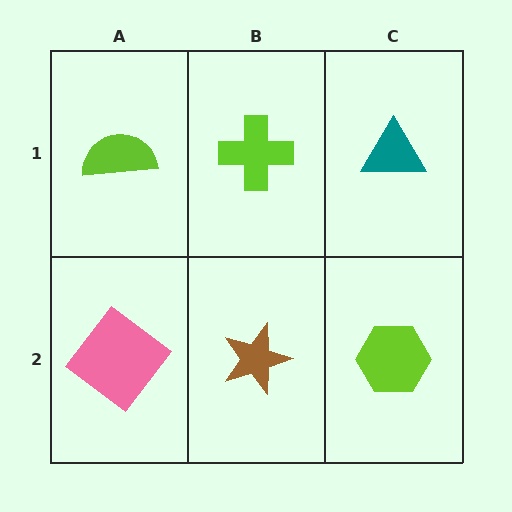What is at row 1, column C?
A teal triangle.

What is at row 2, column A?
A pink diamond.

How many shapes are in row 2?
3 shapes.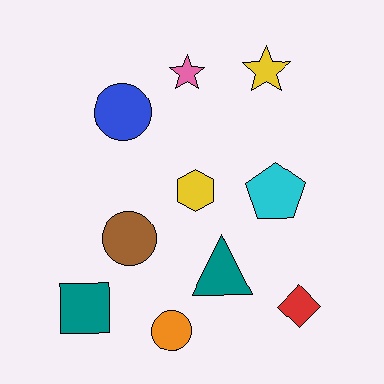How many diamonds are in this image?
There is 1 diamond.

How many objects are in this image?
There are 10 objects.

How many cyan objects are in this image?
There is 1 cyan object.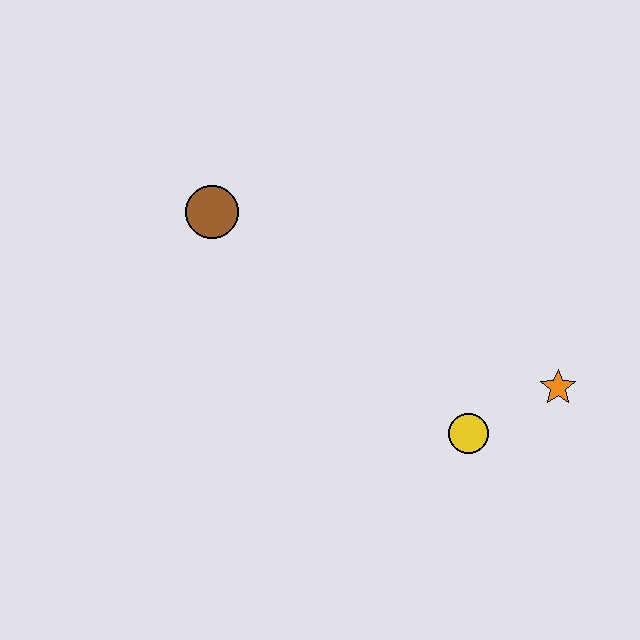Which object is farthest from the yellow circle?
The brown circle is farthest from the yellow circle.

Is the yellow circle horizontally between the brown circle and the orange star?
Yes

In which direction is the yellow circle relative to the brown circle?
The yellow circle is to the right of the brown circle.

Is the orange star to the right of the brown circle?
Yes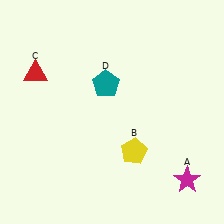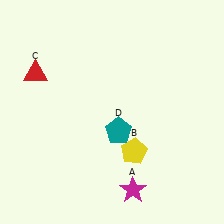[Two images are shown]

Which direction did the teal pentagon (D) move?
The teal pentagon (D) moved down.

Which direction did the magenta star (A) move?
The magenta star (A) moved left.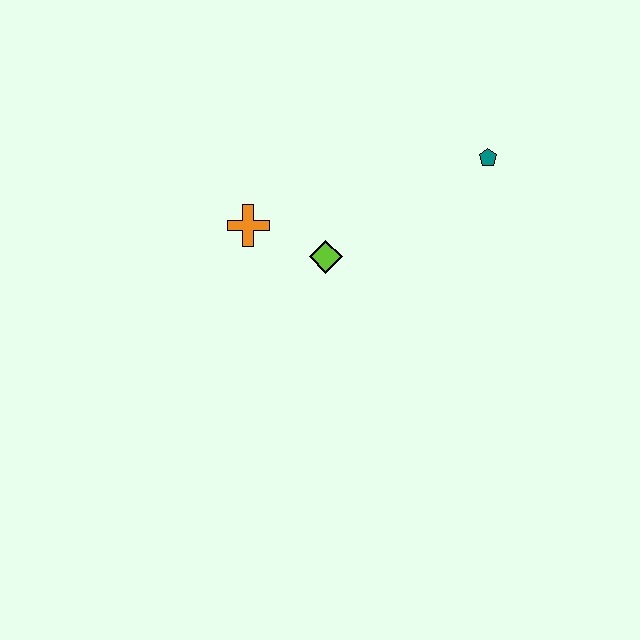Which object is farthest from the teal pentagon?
The orange cross is farthest from the teal pentagon.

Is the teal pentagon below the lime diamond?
No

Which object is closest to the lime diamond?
The orange cross is closest to the lime diamond.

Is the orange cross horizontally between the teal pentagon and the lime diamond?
No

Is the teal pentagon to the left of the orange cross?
No